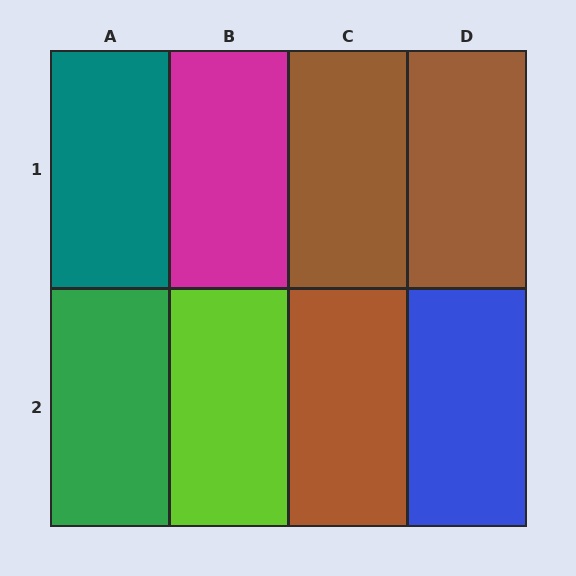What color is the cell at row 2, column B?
Lime.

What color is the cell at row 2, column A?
Green.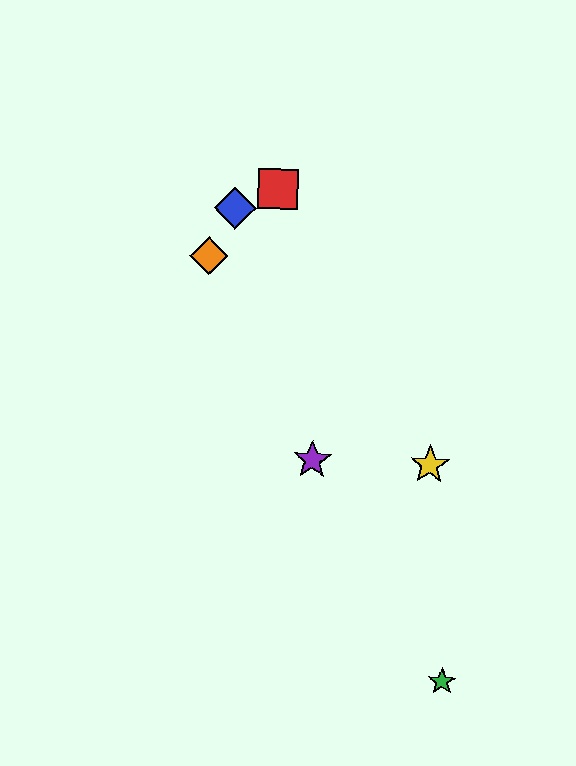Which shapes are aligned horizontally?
The yellow star, the purple star are aligned horizontally.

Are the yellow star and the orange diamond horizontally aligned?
No, the yellow star is at y≈465 and the orange diamond is at y≈256.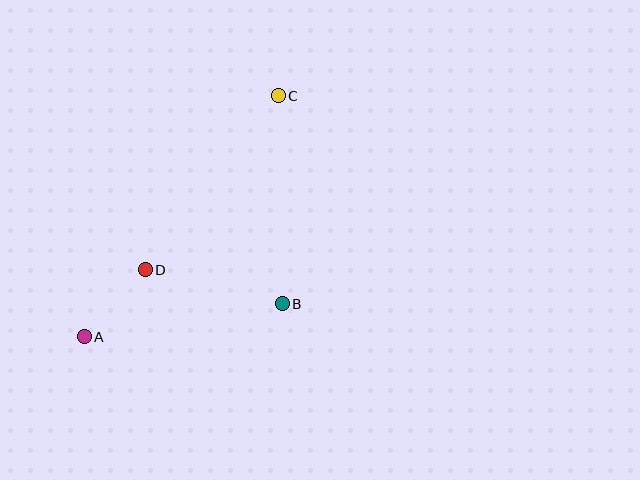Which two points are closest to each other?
Points A and D are closest to each other.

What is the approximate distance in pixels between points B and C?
The distance between B and C is approximately 208 pixels.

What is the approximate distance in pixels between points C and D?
The distance between C and D is approximately 219 pixels.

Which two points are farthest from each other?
Points A and C are farthest from each other.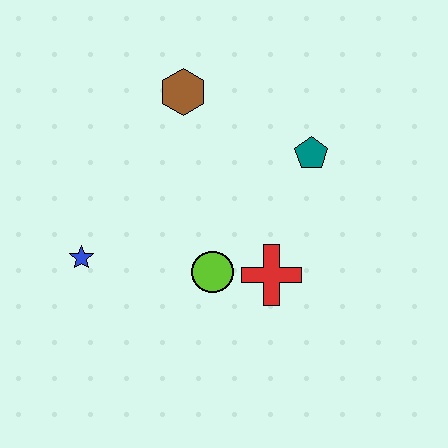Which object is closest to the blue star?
The lime circle is closest to the blue star.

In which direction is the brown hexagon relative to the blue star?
The brown hexagon is above the blue star.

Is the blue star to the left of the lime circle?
Yes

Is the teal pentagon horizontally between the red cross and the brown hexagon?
No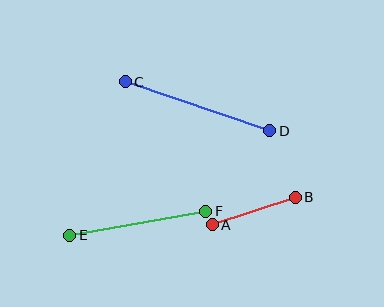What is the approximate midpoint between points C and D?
The midpoint is at approximately (198, 106) pixels.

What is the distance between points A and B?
The distance is approximately 87 pixels.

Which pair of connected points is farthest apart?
Points C and D are farthest apart.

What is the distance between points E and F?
The distance is approximately 138 pixels.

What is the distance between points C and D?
The distance is approximately 152 pixels.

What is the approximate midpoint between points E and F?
The midpoint is at approximately (138, 223) pixels.